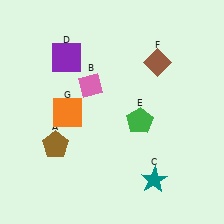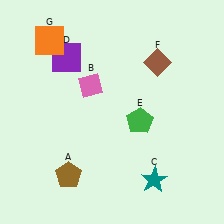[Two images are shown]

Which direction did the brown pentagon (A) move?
The brown pentagon (A) moved down.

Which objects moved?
The objects that moved are: the brown pentagon (A), the orange square (G).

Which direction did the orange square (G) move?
The orange square (G) moved up.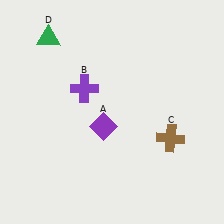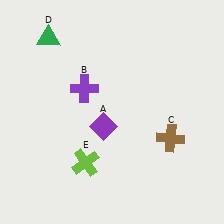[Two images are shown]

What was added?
A lime cross (E) was added in Image 2.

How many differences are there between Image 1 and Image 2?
There is 1 difference between the two images.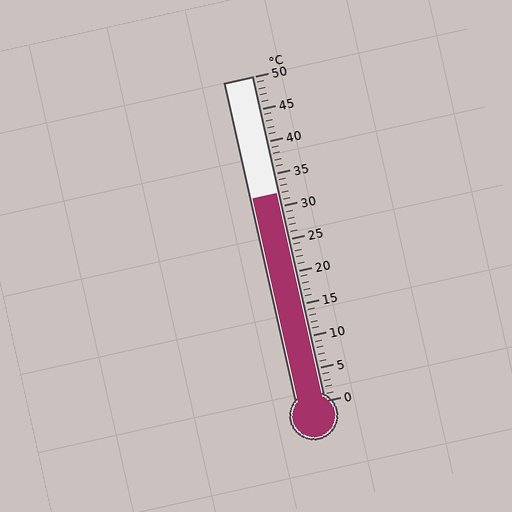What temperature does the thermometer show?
The thermometer shows approximately 32°C.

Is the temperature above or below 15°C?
The temperature is above 15°C.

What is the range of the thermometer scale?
The thermometer scale ranges from 0°C to 50°C.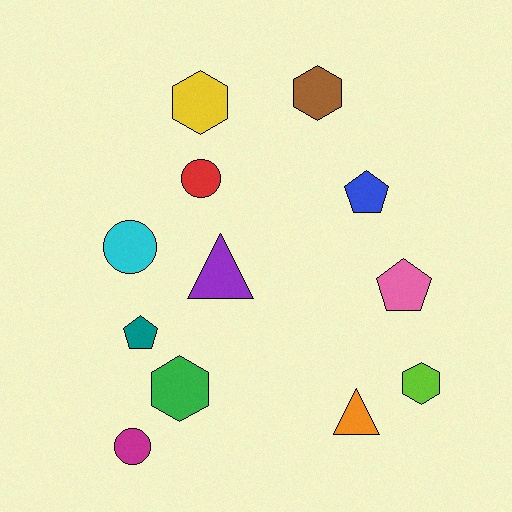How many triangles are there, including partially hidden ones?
There are 2 triangles.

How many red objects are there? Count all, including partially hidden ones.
There is 1 red object.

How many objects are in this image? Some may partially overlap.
There are 12 objects.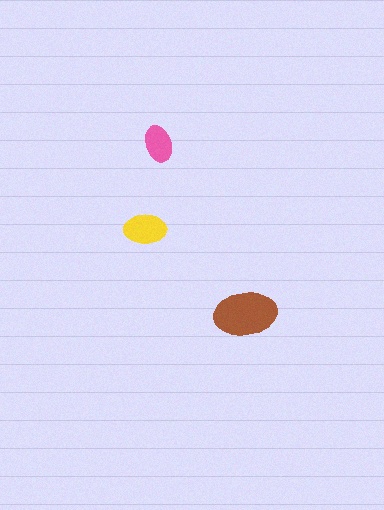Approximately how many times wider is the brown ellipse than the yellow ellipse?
About 1.5 times wider.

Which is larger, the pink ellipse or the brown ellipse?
The brown one.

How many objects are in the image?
There are 3 objects in the image.